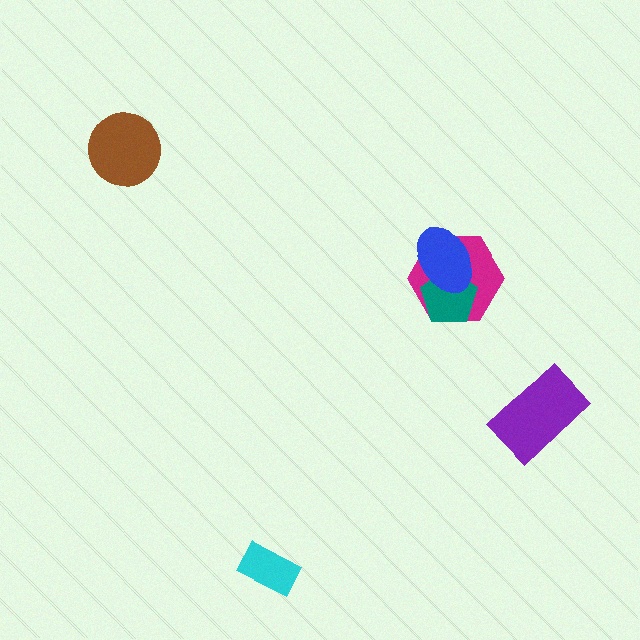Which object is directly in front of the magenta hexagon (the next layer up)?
The teal pentagon is directly in front of the magenta hexagon.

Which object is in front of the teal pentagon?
The blue ellipse is in front of the teal pentagon.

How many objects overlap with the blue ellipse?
2 objects overlap with the blue ellipse.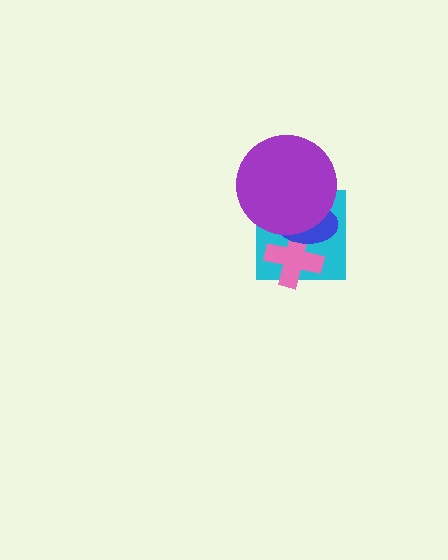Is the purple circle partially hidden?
No, no other shape covers it.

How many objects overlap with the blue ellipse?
3 objects overlap with the blue ellipse.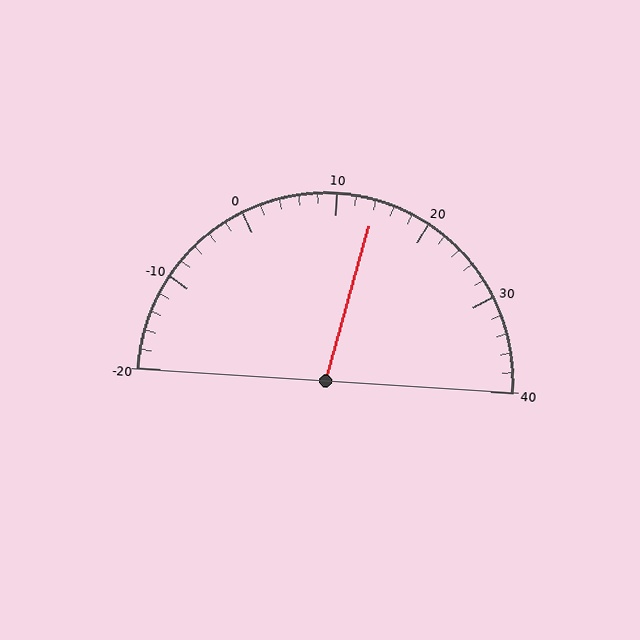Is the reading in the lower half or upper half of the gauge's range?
The reading is in the upper half of the range (-20 to 40).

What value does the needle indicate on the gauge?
The needle indicates approximately 14.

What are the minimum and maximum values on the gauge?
The gauge ranges from -20 to 40.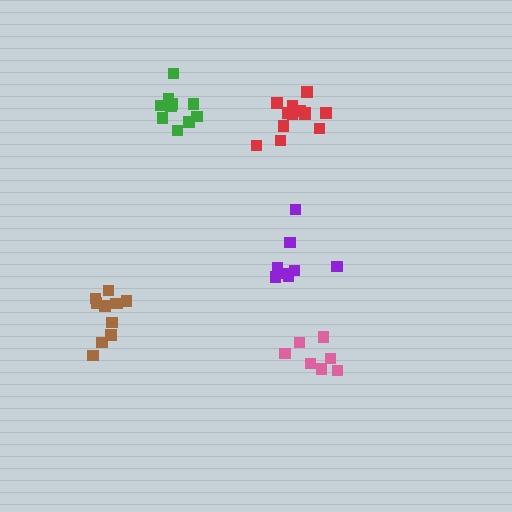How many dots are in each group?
Group 1: 9 dots, Group 2: 13 dots, Group 3: 11 dots, Group 4: 10 dots, Group 5: 7 dots (50 total).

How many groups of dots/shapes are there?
There are 5 groups.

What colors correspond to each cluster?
The clusters are colored: purple, red, brown, green, pink.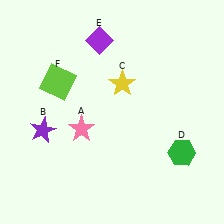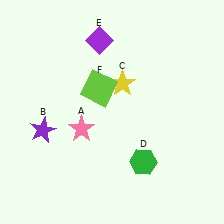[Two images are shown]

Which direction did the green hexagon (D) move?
The green hexagon (D) moved left.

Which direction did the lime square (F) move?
The lime square (F) moved right.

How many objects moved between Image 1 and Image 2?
2 objects moved between the two images.